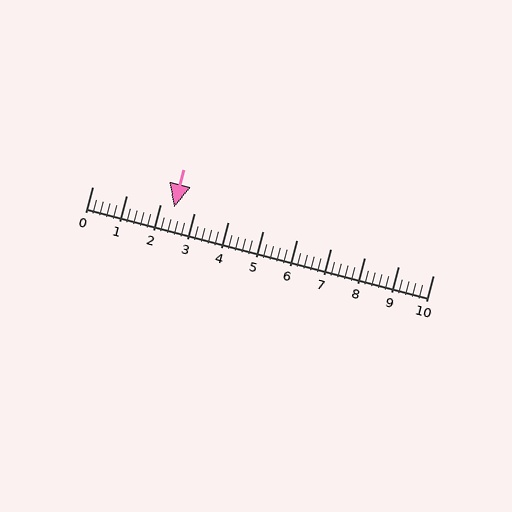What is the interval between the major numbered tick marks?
The major tick marks are spaced 1 units apart.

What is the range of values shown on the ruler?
The ruler shows values from 0 to 10.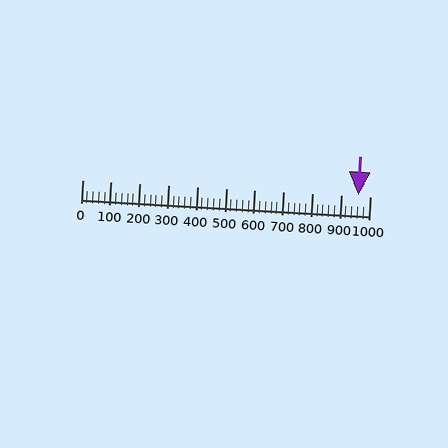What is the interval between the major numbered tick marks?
The major tick marks are spaced 100 units apart.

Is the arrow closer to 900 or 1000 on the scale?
The arrow is closer to 1000.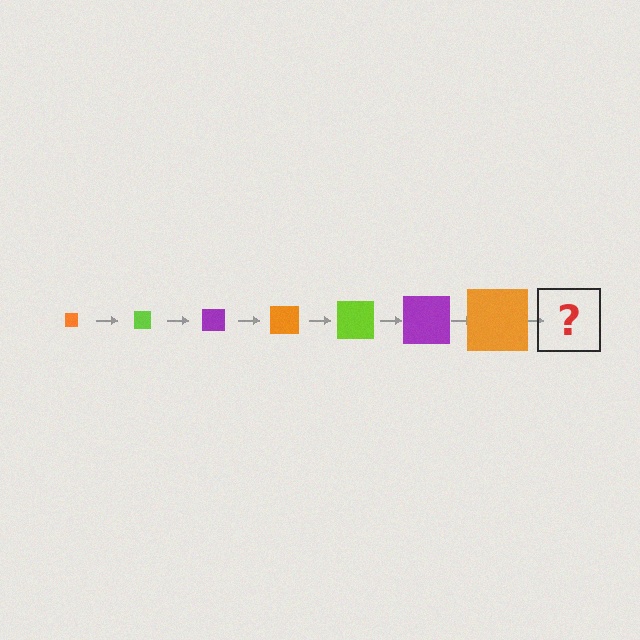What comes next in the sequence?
The next element should be a lime square, larger than the previous one.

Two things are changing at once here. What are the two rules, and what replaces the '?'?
The two rules are that the square grows larger each step and the color cycles through orange, lime, and purple. The '?' should be a lime square, larger than the previous one.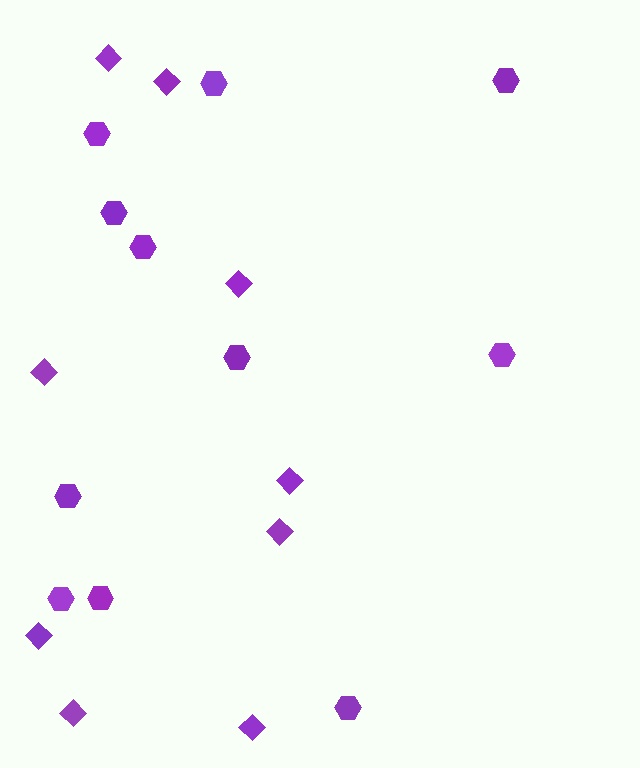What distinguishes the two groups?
There are 2 groups: one group of diamonds (9) and one group of hexagons (11).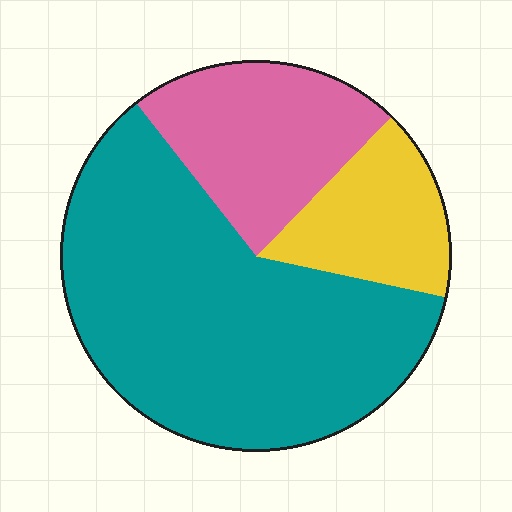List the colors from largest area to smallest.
From largest to smallest: teal, pink, yellow.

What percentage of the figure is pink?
Pink takes up about one quarter (1/4) of the figure.